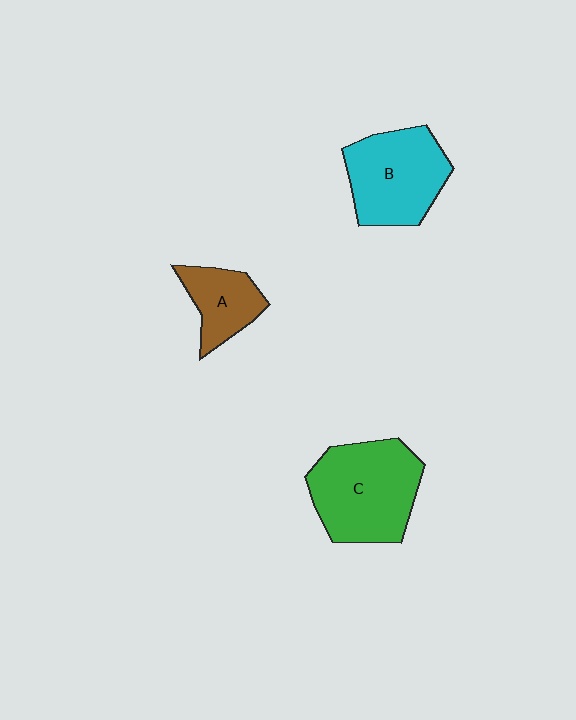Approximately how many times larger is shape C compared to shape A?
Approximately 2.0 times.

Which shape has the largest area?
Shape C (green).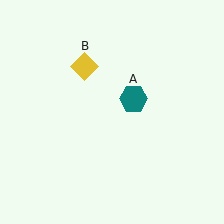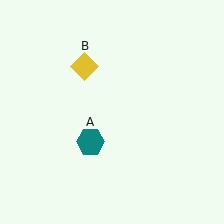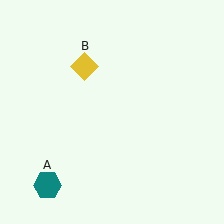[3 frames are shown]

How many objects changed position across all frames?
1 object changed position: teal hexagon (object A).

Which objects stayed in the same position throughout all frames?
Yellow diamond (object B) remained stationary.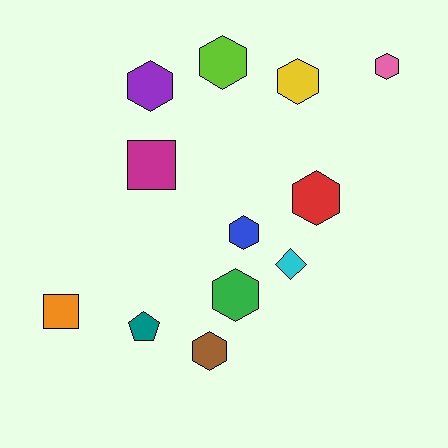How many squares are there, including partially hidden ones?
There are 2 squares.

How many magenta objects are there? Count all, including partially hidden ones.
There is 1 magenta object.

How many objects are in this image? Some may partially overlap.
There are 12 objects.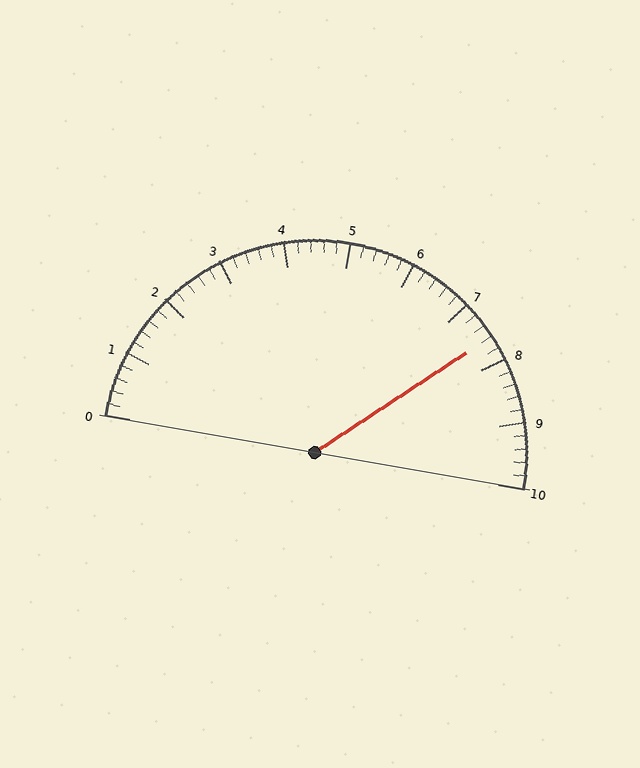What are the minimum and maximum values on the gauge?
The gauge ranges from 0 to 10.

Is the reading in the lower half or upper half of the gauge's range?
The reading is in the upper half of the range (0 to 10).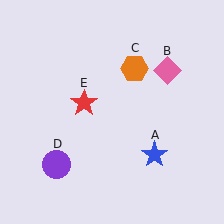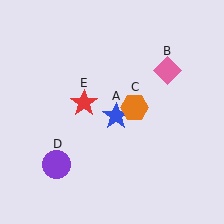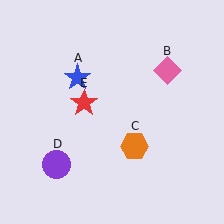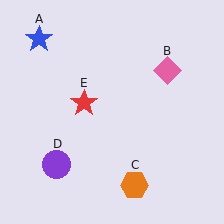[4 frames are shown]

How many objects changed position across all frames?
2 objects changed position: blue star (object A), orange hexagon (object C).